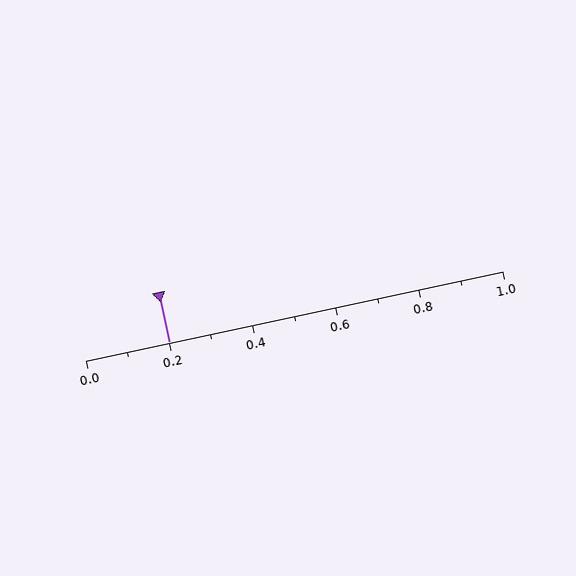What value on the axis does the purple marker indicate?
The marker indicates approximately 0.2.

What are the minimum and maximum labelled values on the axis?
The axis runs from 0.0 to 1.0.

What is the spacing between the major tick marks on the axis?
The major ticks are spaced 0.2 apart.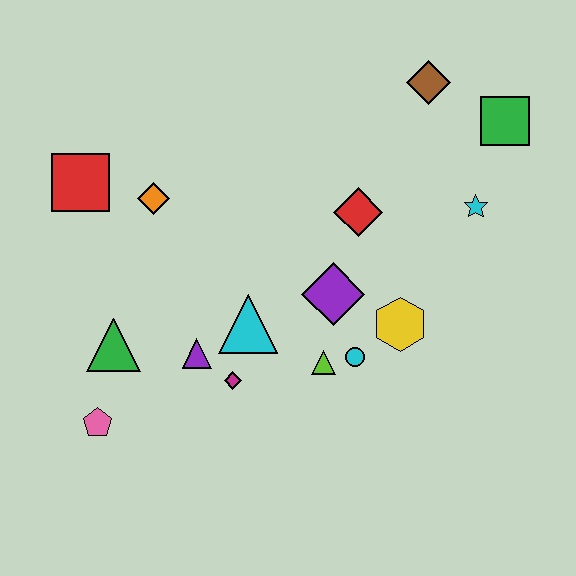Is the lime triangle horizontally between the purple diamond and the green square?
No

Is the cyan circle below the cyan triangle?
Yes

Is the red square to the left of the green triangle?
Yes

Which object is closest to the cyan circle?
The lime triangle is closest to the cyan circle.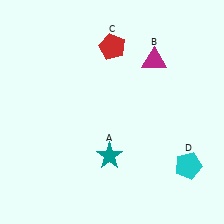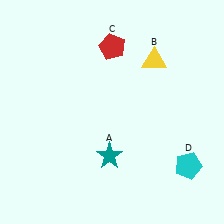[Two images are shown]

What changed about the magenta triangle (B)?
In Image 1, B is magenta. In Image 2, it changed to yellow.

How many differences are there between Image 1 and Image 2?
There is 1 difference between the two images.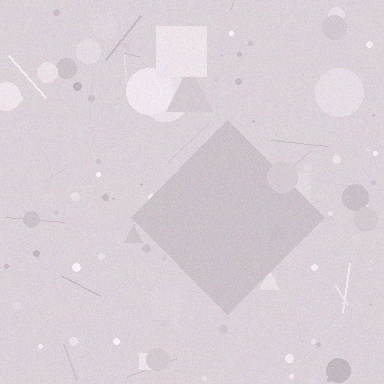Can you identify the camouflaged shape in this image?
The camouflaged shape is a diamond.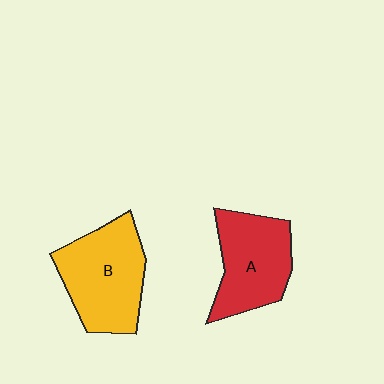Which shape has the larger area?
Shape B (yellow).